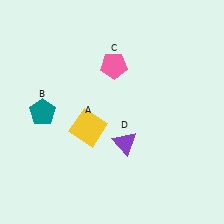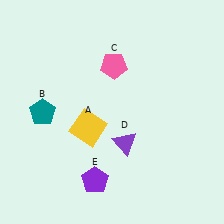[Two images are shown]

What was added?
A purple pentagon (E) was added in Image 2.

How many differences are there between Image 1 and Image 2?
There is 1 difference between the two images.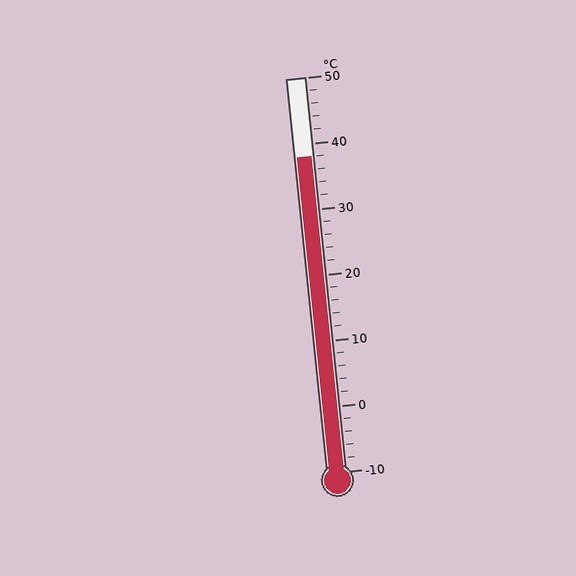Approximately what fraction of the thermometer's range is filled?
The thermometer is filled to approximately 80% of its range.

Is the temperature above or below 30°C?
The temperature is above 30°C.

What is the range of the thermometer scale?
The thermometer scale ranges from -10°C to 50°C.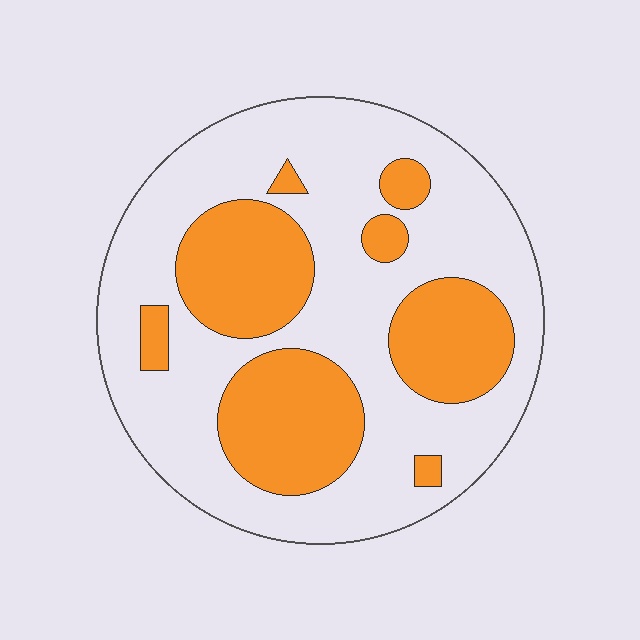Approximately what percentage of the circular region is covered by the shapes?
Approximately 35%.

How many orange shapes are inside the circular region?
8.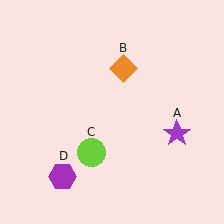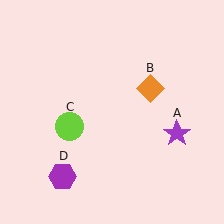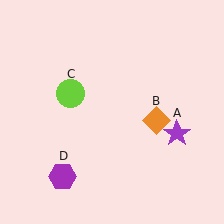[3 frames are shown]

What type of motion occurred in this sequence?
The orange diamond (object B), lime circle (object C) rotated clockwise around the center of the scene.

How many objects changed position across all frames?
2 objects changed position: orange diamond (object B), lime circle (object C).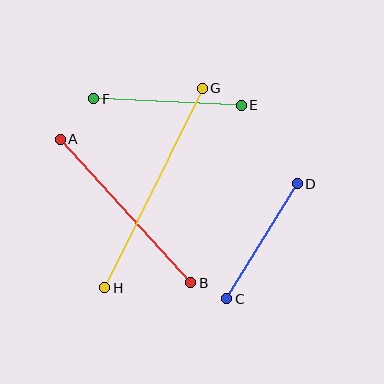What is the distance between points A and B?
The distance is approximately 194 pixels.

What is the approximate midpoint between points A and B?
The midpoint is at approximately (125, 211) pixels.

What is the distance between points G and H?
The distance is approximately 222 pixels.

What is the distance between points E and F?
The distance is approximately 147 pixels.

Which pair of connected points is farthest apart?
Points G and H are farthest apart.